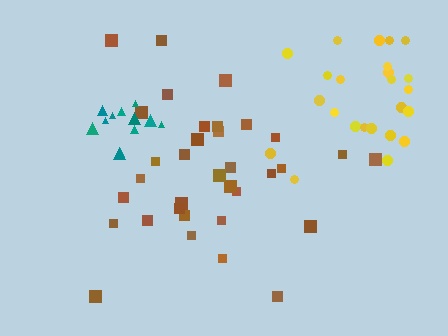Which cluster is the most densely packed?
Teal.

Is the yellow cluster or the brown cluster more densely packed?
Brown.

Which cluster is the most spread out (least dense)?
Yellow.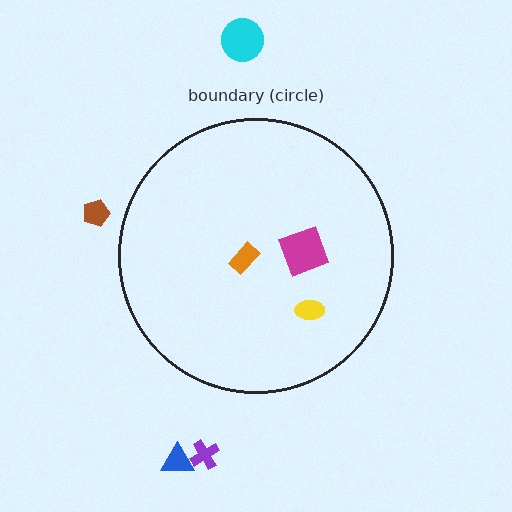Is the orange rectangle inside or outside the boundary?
Inside.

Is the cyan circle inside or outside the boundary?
Outside.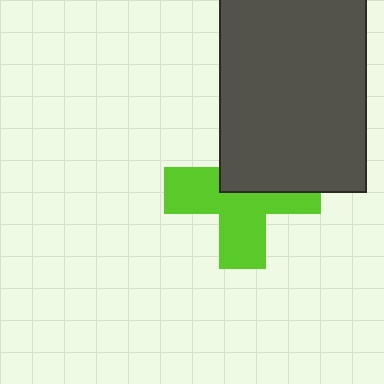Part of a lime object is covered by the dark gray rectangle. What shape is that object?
It is a cross.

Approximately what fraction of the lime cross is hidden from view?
Roughly 42% of the lime cross is hidden behind the dark gray rectangle.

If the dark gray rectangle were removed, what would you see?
You would see the complete lime cross.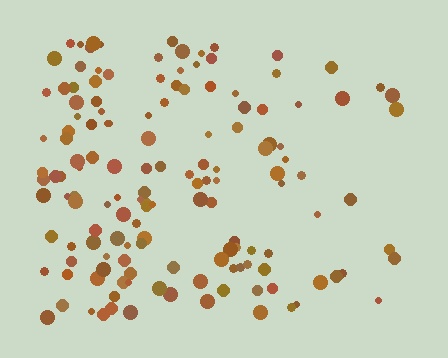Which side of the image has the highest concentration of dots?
The left.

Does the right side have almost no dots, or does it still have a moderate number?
Still a moderate number, just noticeably fewer than the left.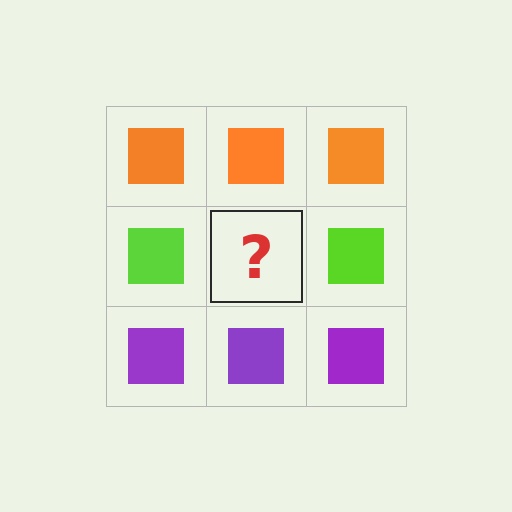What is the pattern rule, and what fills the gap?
The rule is that each row has a consistent color. The gap should be filled with a lime square.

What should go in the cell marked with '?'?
The missing cell should contain a lime square.